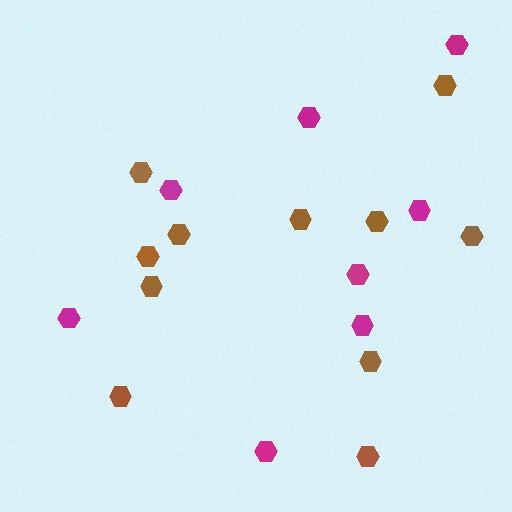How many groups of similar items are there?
There are 2 groups: one group of brown hexagons (11) and one group of magenta hexagons (8).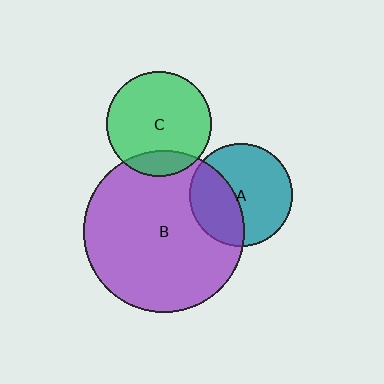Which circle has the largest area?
Circle B (purple).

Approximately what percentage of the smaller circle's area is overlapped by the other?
Approximately 40%.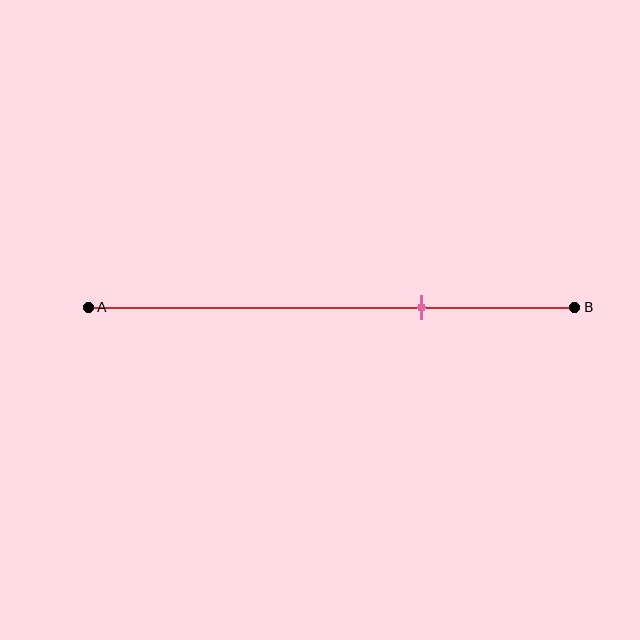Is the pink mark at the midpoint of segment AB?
No, the mark is at about 70% from A, not at the 50% midpoint.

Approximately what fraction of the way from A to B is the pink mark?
The pink mark is approximately 70% of the way from A to B.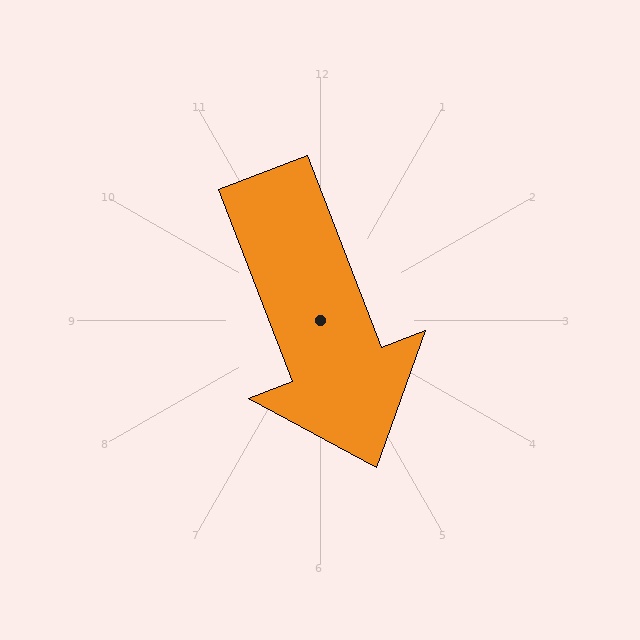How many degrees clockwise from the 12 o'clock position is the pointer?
Approximately 159 degrees.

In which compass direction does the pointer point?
South.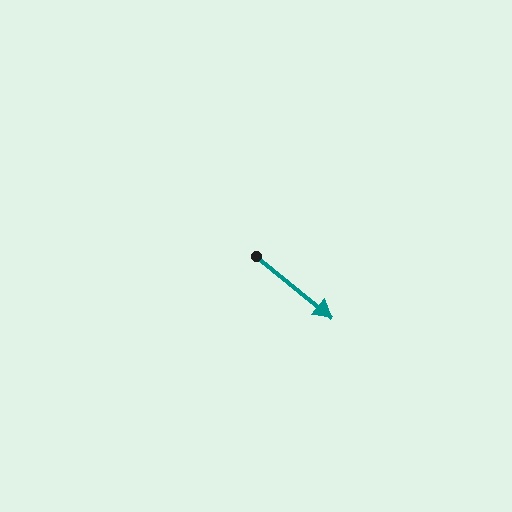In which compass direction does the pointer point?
Southeast.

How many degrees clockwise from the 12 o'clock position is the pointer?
Approximately 129 degrees.